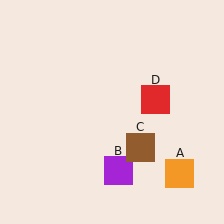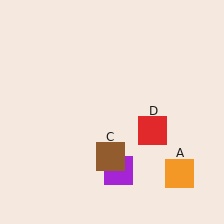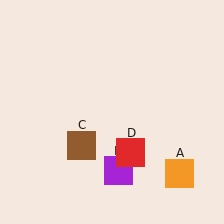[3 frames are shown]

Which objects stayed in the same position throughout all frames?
Orange square (object A) and purple square (object B) remained stationary.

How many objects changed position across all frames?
2 objects changed position: brown square (object C), red square (object D).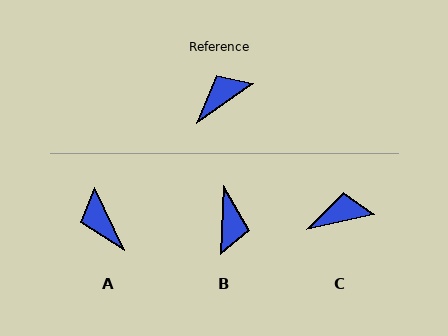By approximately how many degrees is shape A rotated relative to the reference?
Approximately 80 degrees counter-clockwise.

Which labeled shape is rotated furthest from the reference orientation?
B, about 127 degrees away.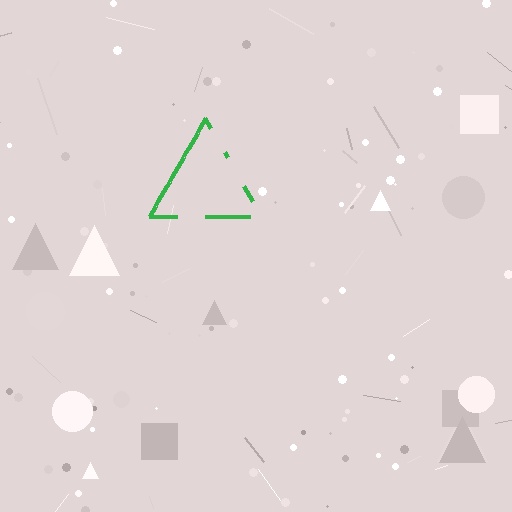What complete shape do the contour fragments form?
The contour fragments form a triangle.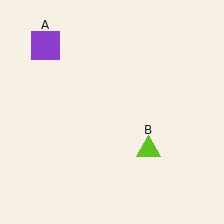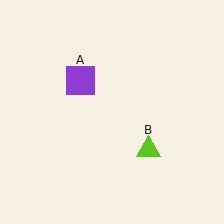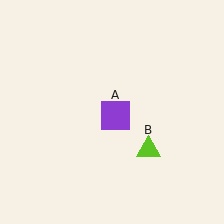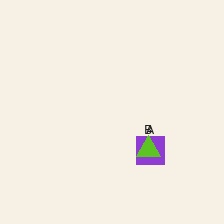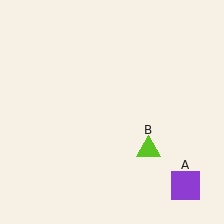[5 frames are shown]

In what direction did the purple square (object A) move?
The purple square (object A) moved down and to the right.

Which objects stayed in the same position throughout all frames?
Lime triangle (object B) remained stationary.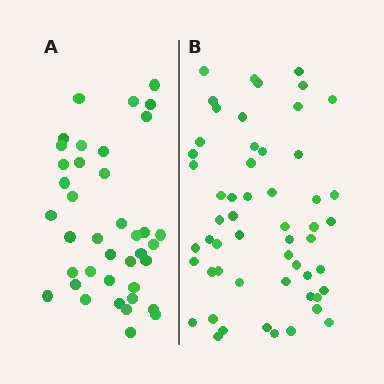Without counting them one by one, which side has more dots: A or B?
Region B (the right region) has more dots.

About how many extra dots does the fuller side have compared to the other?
Region B has approximately 15 more dots than region A.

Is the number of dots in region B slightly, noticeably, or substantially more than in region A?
Region B has noticeably more, but not dramatically so. The ratio is roughly 1.4 to 1.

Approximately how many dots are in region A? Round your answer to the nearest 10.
About 40 dots. (The exact count is 39, which rounds to 40.)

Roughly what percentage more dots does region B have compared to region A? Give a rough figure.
About 40% more.